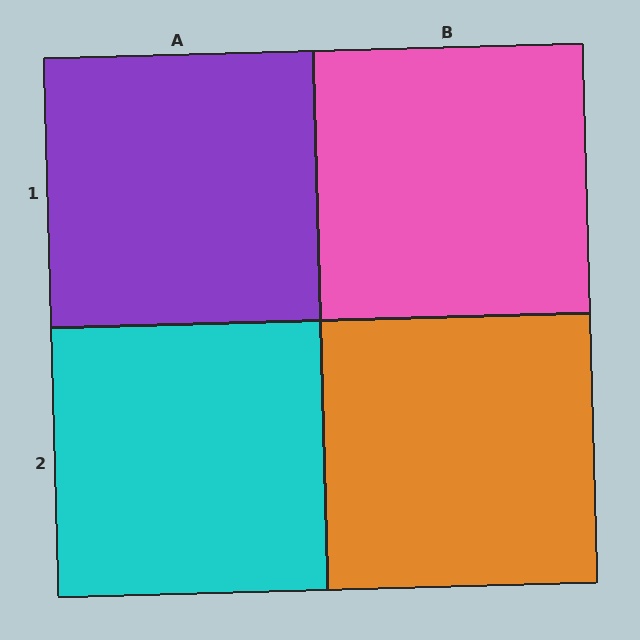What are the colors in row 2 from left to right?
Cyan, orange.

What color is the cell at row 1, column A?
Purple.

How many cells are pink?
1 cell is pink.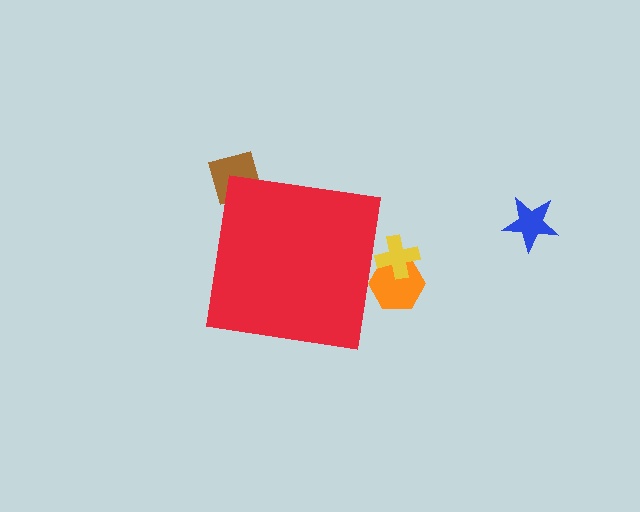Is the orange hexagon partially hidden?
Yes, the orange hexagon is partially hidden behind the red square.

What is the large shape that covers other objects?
A red square.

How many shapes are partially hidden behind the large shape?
3 shapes are partially hidden.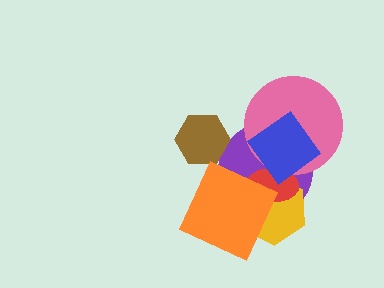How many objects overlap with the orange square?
3 objects overlap with the orange square.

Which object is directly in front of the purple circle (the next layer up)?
The yellow hexagon is directly in front of the purple circle.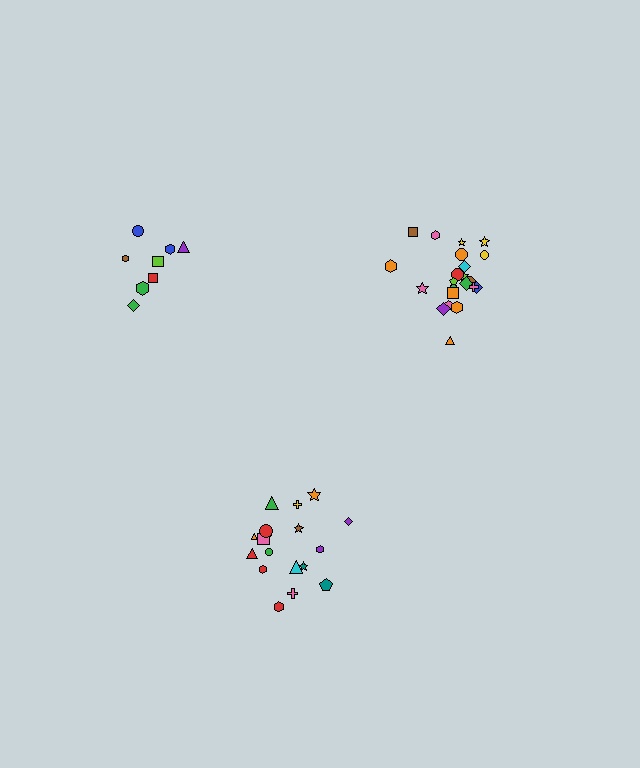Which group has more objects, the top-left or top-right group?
The top-right group.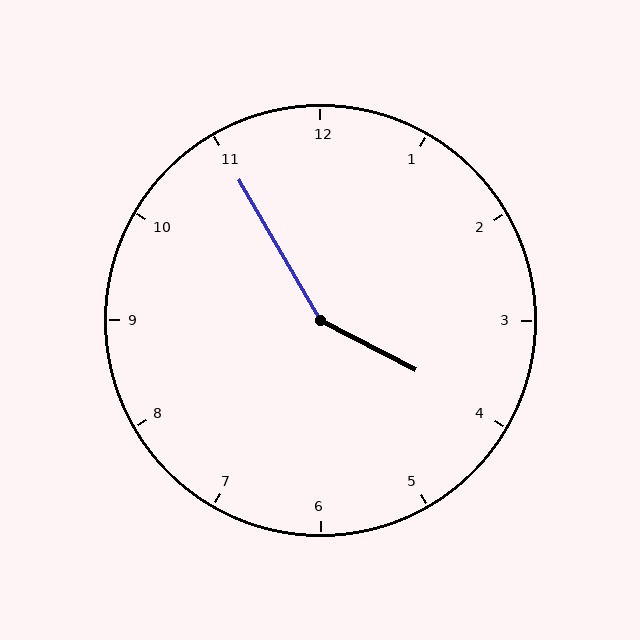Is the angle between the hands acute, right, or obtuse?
It is obtuse.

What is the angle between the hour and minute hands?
Approximately 148 degrees.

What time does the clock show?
3:55.